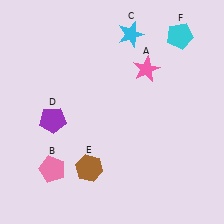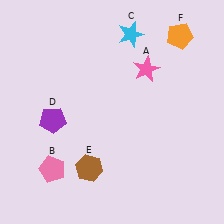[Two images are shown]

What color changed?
The pentagon (F) changed from cyan in Image 1 to orange in Image 2.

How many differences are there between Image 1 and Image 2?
There is 1 difference between the two images.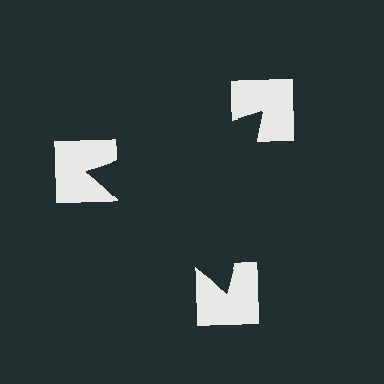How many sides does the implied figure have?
3 sides.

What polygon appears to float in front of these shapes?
An illusory triangle — its edges are inferred from the aligned wedge cuts in the notched squares, not physically drawn.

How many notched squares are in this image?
There are 3 — one at each vertex of the illusory triangle.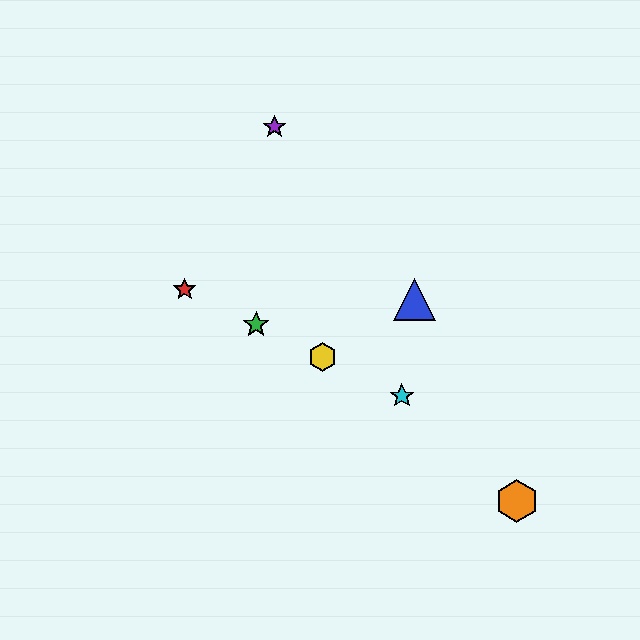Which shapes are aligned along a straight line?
The red star, the green star, the yellow hexagon, the cyan star are aligned along a straight line.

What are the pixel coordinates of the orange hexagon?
The orange hexagon is at (517, 501).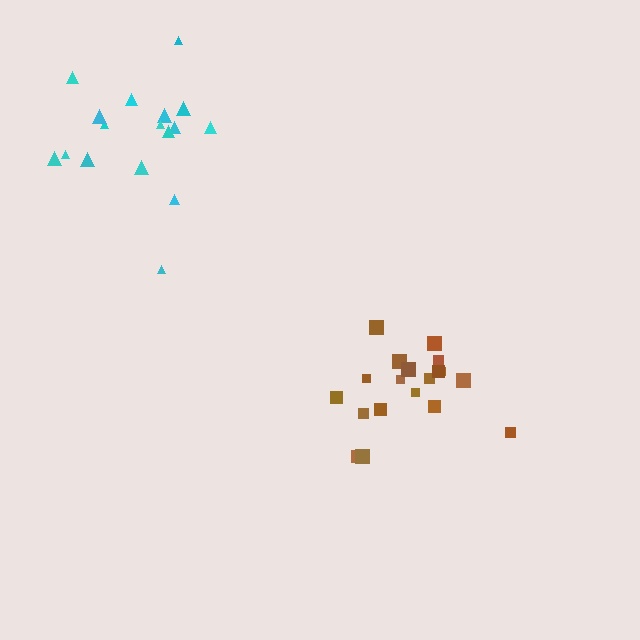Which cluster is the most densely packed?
Brown.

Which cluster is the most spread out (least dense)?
Cyan.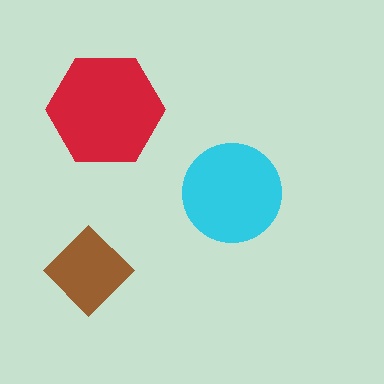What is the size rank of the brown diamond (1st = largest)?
3rd.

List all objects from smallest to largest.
The brown diamond, the cyan circle, the red hexagon.